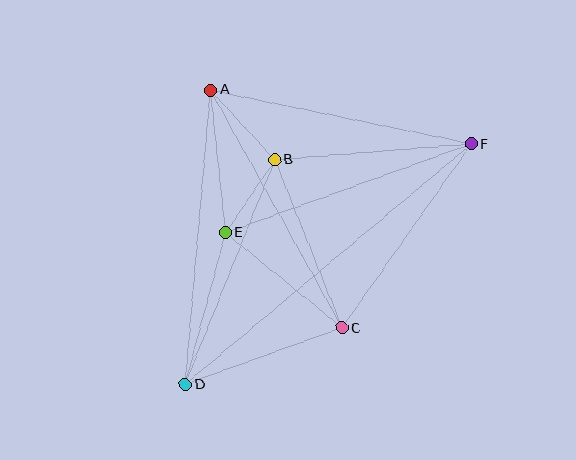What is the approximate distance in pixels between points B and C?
The distance between B and C is approximately 181 pixels.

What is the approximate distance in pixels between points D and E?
The distance between D and E is approximately 157 pixels.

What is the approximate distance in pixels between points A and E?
The distance between A and E is approximately 143 pixels.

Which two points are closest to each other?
Points B and E are closest to each other.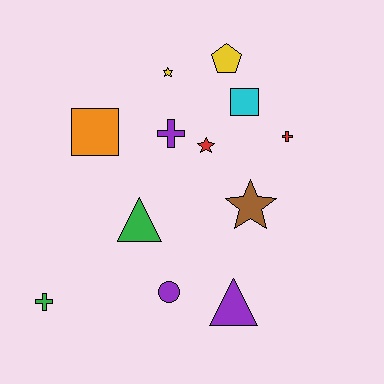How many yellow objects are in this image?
There are 2 yellow objects.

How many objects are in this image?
There are 12 objects.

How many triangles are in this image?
There are 2 triangles.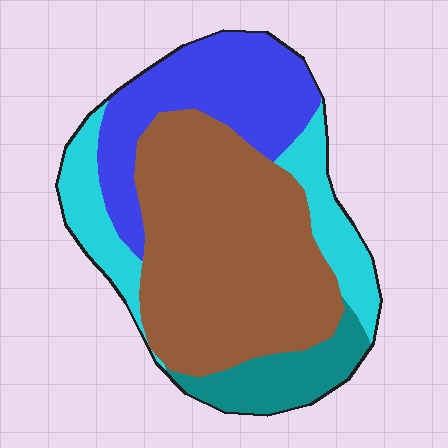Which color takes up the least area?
Teal, at roughly 10%.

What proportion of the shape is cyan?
Cyan covers 18% of the shape.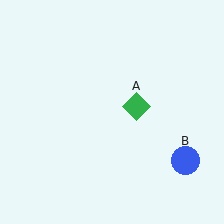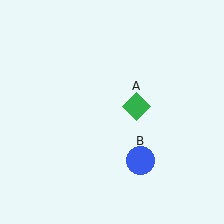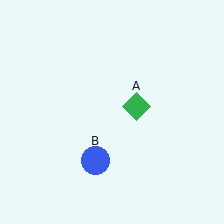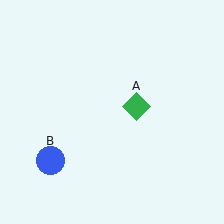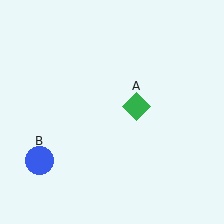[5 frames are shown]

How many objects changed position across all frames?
1 object changed position: blue circle (object B).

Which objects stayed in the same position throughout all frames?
Green diamond (object A) remained stationary.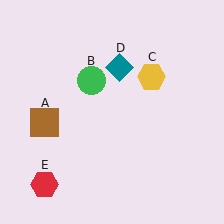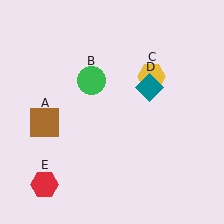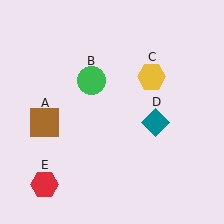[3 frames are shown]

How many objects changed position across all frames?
1 object changed position: teal diamond (object D).